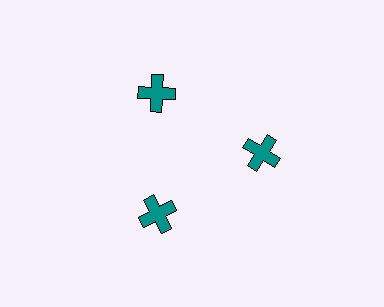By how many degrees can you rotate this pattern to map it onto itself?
The pattern maps onto itself every 120 degrees of rotation.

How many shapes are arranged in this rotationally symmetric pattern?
There are 3 shapes, arranged in 3 groups of 1.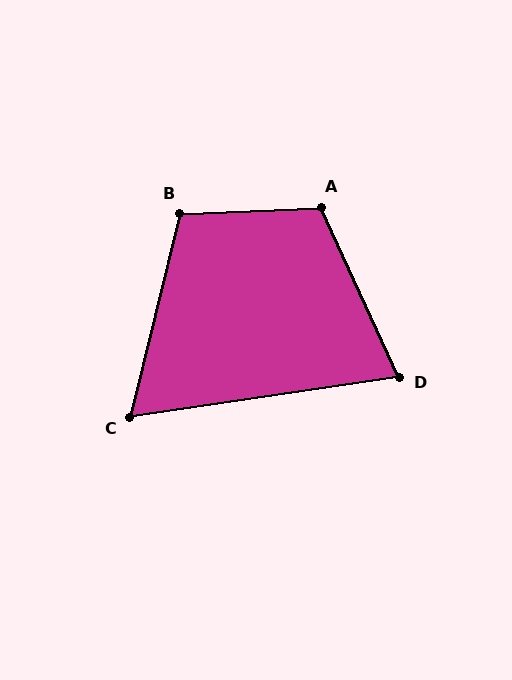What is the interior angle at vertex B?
Approximately 106 degrees (obtuse).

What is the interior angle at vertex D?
Approximately 74 degrees (acute).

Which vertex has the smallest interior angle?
C, at approximately 68 degrees.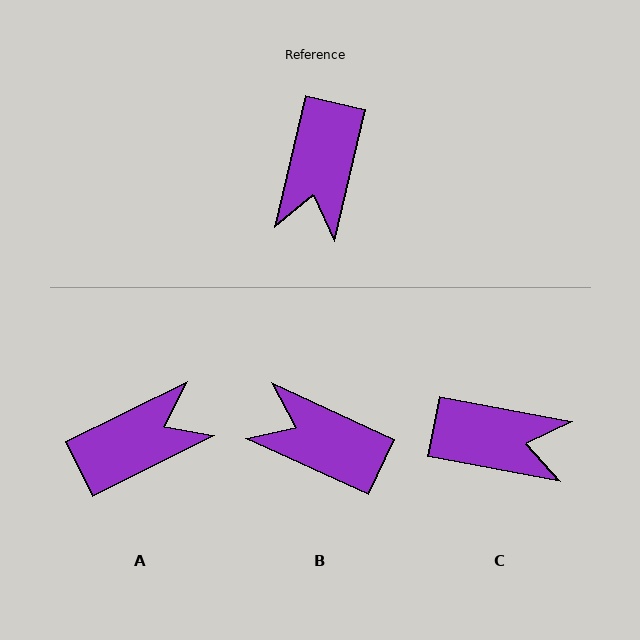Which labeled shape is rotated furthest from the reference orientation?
A, about 130 degrees away.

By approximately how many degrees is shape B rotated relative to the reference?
Approximately 101 degrees clockwise.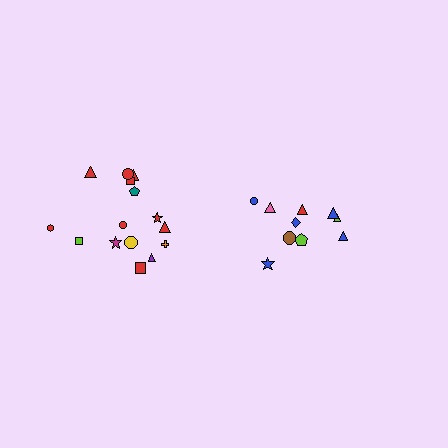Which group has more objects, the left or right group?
The left group.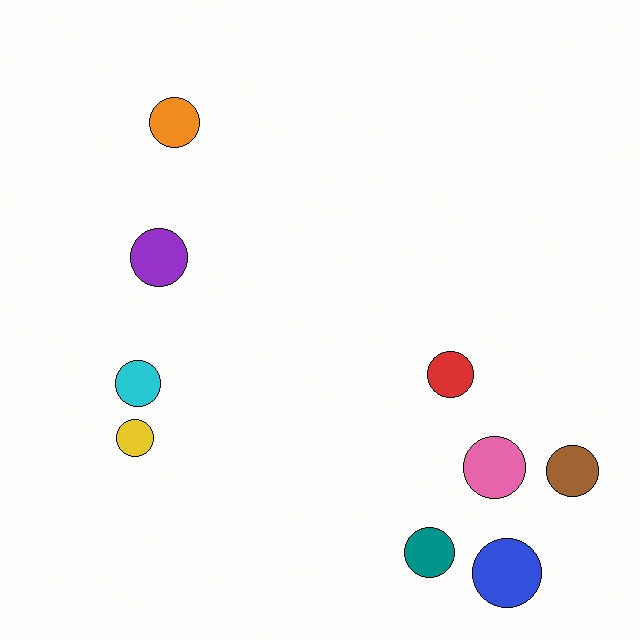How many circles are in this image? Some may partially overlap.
There are 9 circles.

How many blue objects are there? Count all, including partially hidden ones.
There is 1 blue object.